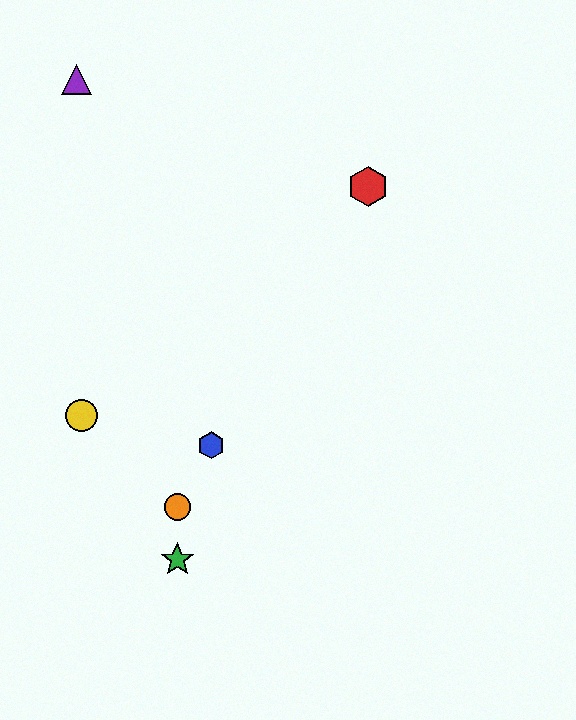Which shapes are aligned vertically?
The green star, the orange circle are aligned vertically.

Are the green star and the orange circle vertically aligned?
Yes, both are at x≈177.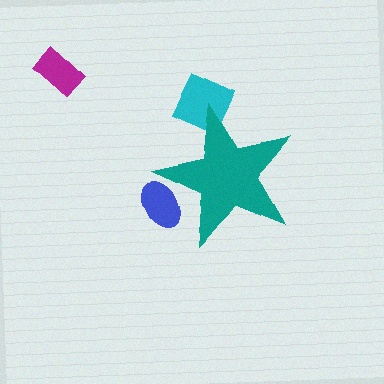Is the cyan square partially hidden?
Yes, the cyan square is partially hidden behind the teal star.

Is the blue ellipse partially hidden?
Yes, the blue ellipse is partially hidden behind the teal star.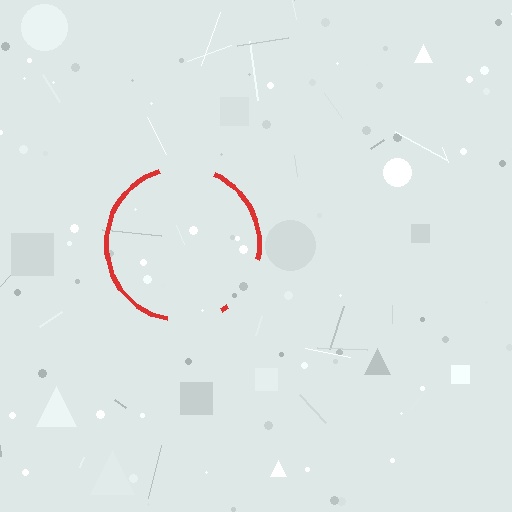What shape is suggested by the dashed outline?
The dashed outline suggests a circle.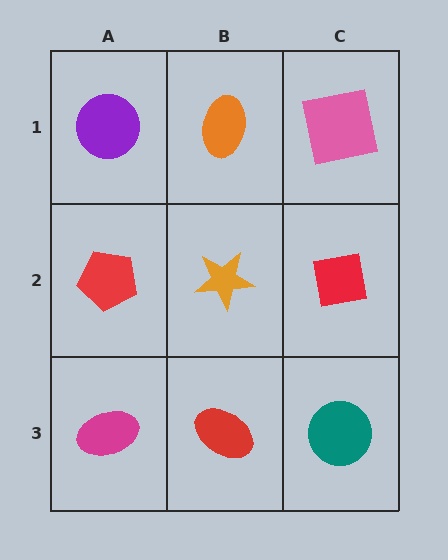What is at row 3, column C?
A teal circle.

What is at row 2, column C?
A red square.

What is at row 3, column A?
A magenta ellipse.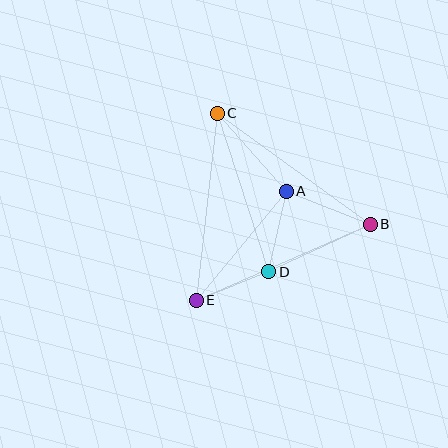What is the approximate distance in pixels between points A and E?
The distance between A and E is approximately 141 pixels.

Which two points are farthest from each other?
Points B and E are farthest from each other.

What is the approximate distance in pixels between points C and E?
The distance between C and E is approximately 188 pixels.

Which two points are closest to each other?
Points D and E are closest to each other.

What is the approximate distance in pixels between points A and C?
The distance between A and C is approximately 104 pixels.